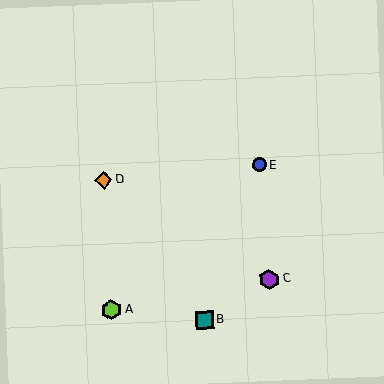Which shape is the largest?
The lime hexagon (labeled A) is the largest.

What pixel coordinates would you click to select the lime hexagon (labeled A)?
Click at (111, 310) to select the lime hexagon A.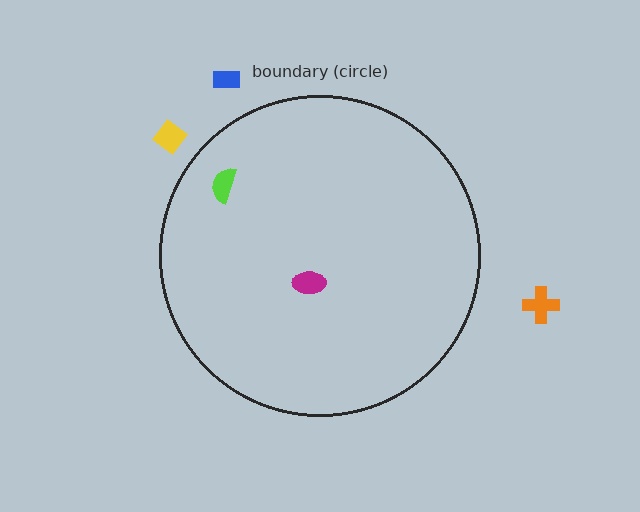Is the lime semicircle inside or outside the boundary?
Inside.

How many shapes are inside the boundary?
2 inside, 3 outside.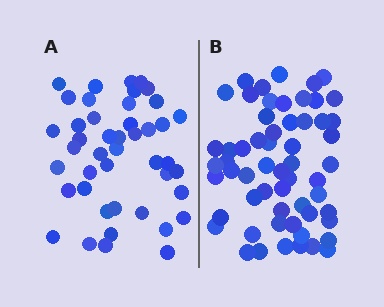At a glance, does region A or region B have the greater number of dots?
Region B (the right region) has more dots.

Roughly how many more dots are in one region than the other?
Region B has approximately 15 more dots than region A.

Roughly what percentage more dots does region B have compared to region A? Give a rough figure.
About 30% more.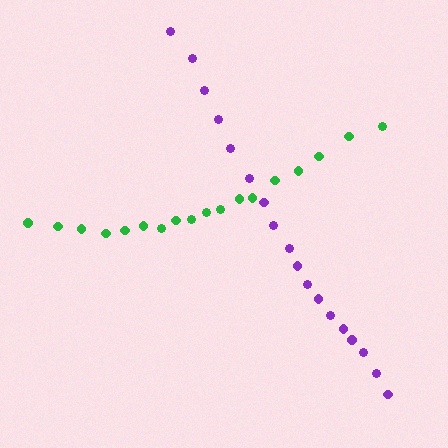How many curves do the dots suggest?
There are 2 distinct paths.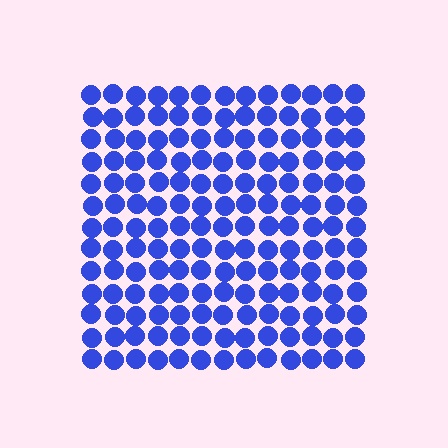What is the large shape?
The large shape is a square.